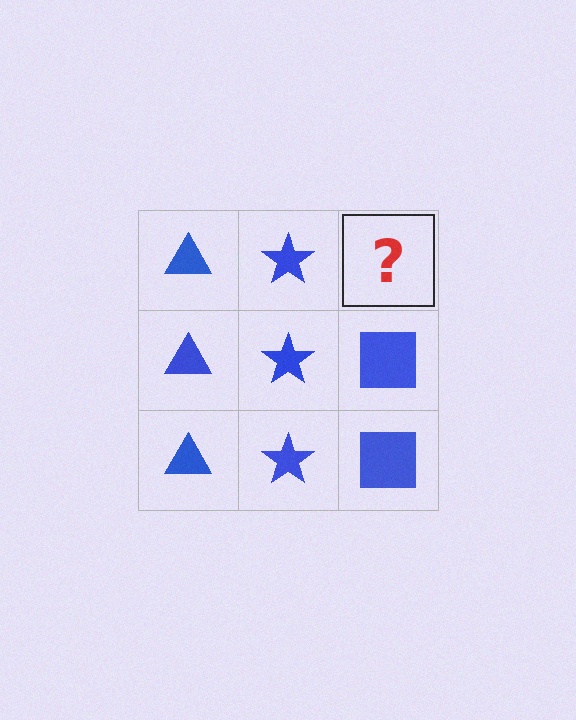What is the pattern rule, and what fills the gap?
The rule is that each column has a consistent shape. The gap should be filled with a blue square.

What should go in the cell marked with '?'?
The missing cell should contain a blue square.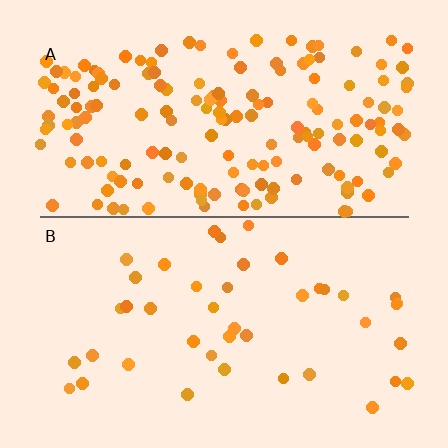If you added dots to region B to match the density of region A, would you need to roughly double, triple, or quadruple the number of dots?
Approximately quadruple.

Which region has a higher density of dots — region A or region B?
A (the top).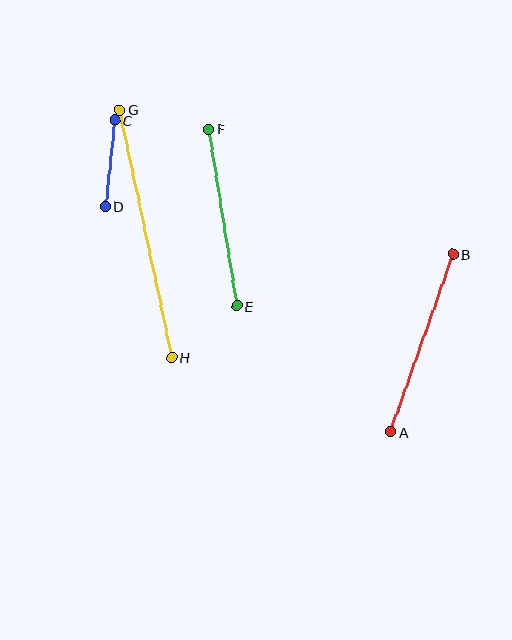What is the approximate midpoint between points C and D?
The midpoint is at approximately (110, 163) pixels.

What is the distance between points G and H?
The distance is approximately 253 pixels.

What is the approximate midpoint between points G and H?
The midpoint is at approximately (146, 234) pixels.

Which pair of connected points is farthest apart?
Points G and H are farthest apart.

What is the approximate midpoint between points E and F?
The midpoint is at approximately (223, 218) pixels.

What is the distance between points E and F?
The distance is approximately 179 pixels.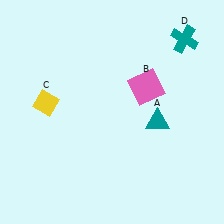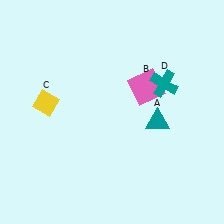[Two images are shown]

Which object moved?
The teal cross (D) moved down.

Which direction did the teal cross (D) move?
The teal cross (D) moved down.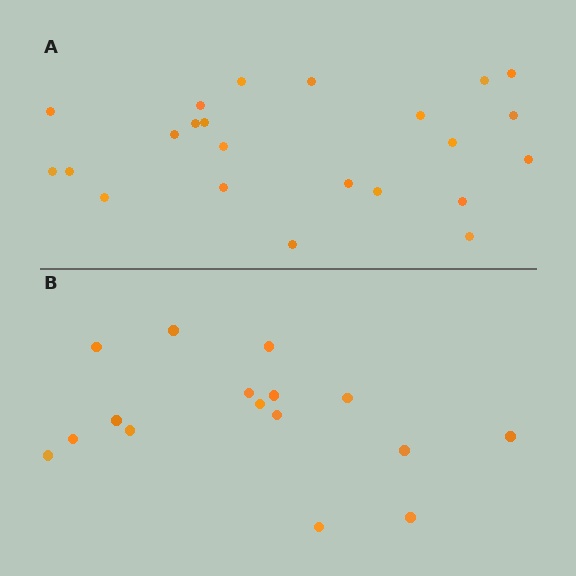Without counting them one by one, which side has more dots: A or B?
Region A (the top region) has more dots.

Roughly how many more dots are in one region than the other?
Region A has roughly 8 or so more dots than region B.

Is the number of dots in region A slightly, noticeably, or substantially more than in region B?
Region A has noticeably more, but not dramatically so. The ratio is roughly 1.4 to 1.